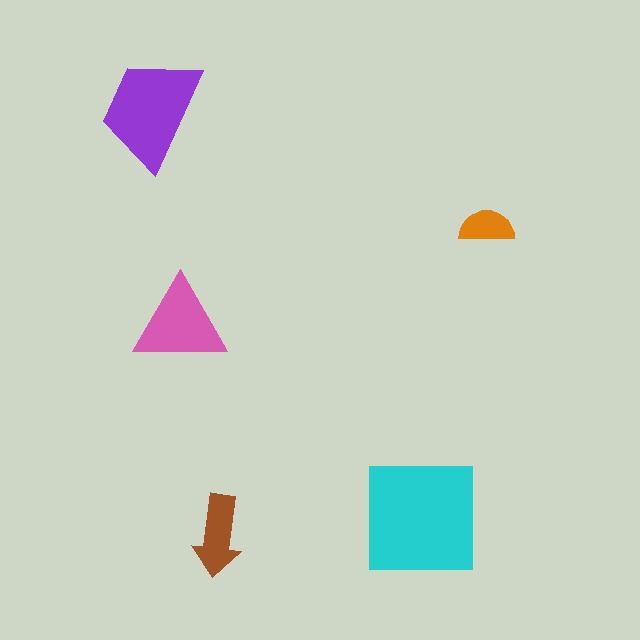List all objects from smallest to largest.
The orange semicircle, the brown arrow, the pink triangle, the purple trapezoid, the cyan square.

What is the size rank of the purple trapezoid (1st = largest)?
2nd.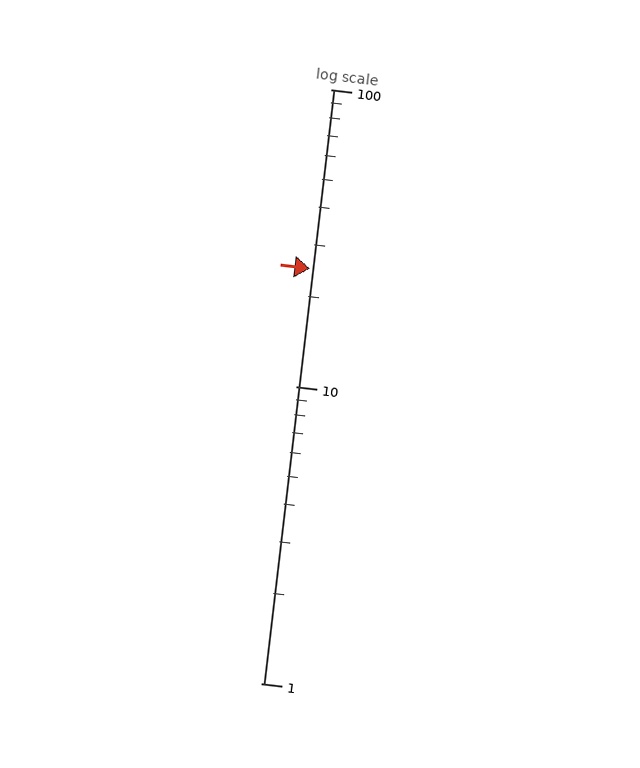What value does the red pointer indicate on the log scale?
The pointer indicates approximately 25.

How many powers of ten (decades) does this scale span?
The scale spans 2 decades, from 1 to 100.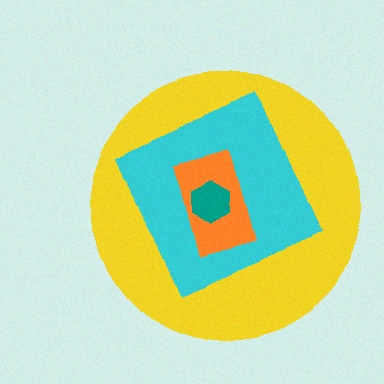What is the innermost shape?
The teal hexagon.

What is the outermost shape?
The yellow circle.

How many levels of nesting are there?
4.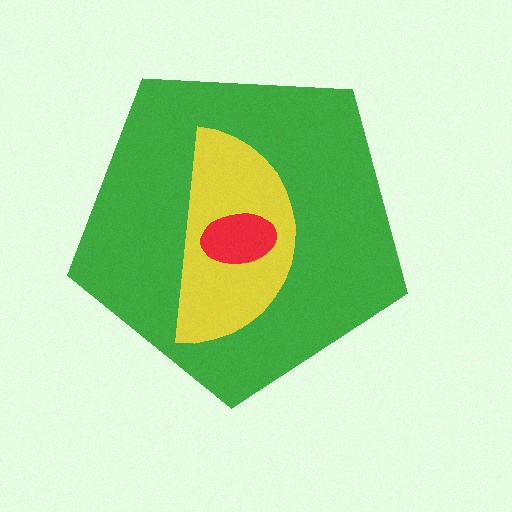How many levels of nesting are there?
3.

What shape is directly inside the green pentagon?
The yellow semicircle.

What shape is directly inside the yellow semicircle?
The red ellipse.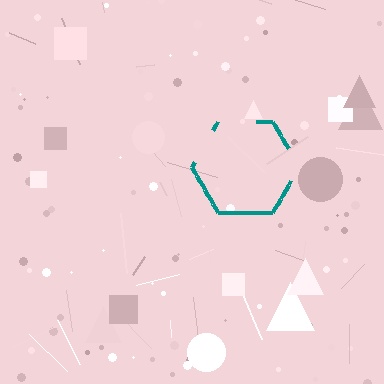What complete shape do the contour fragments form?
The contour fragments form a hexagon.